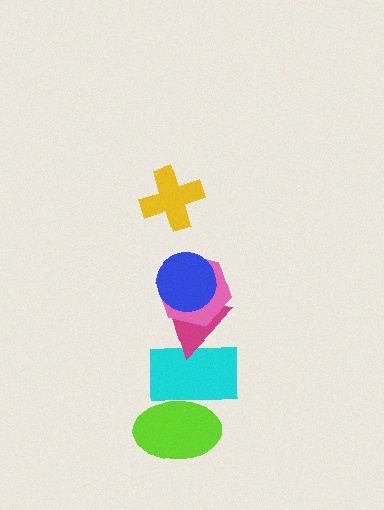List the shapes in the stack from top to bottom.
From top to bottom: the yellow cross, the blue circle, the pink hexagon, the magenta triangle, the cyan rectangle, the lime ellipse.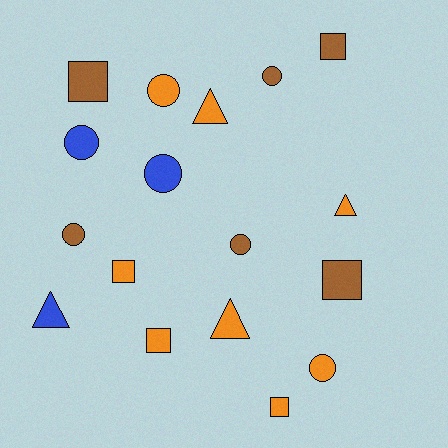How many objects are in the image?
There are 17 objects.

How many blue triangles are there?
There is 1 blue triangle.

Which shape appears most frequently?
Circle, with 7 objects.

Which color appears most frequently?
Orange, with 8 objects.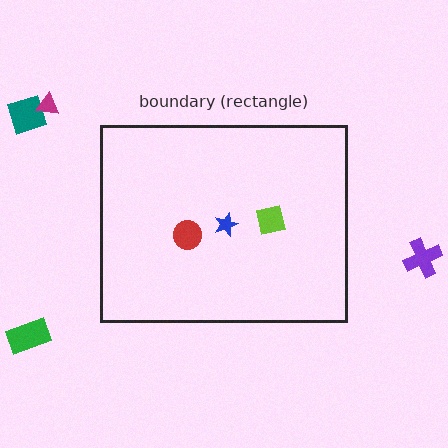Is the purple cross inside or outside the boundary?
Outside.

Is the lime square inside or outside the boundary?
Inside.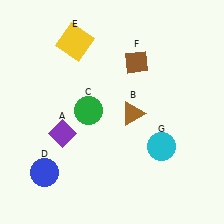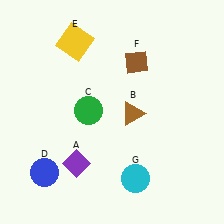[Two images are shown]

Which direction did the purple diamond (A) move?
The purple diamond (A) moved down.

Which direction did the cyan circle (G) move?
The cyan circle (G) moved down.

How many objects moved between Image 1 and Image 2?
2 objects moved between the two images.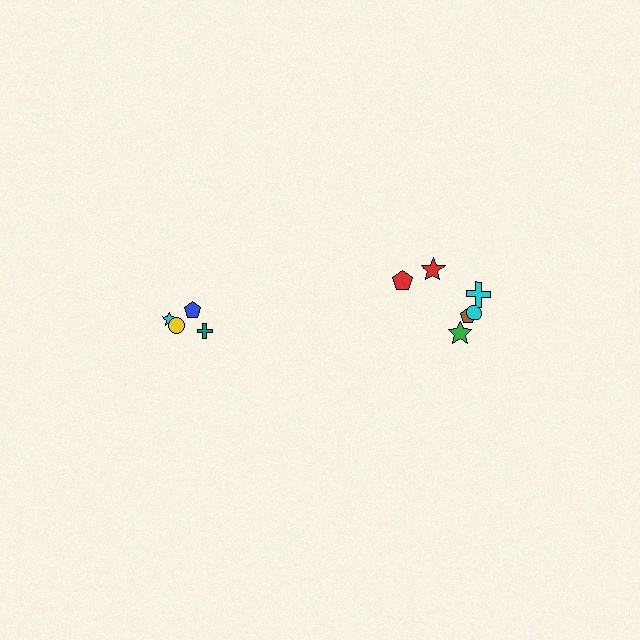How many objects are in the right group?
There are 6 objects.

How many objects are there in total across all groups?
There are 10 objects.